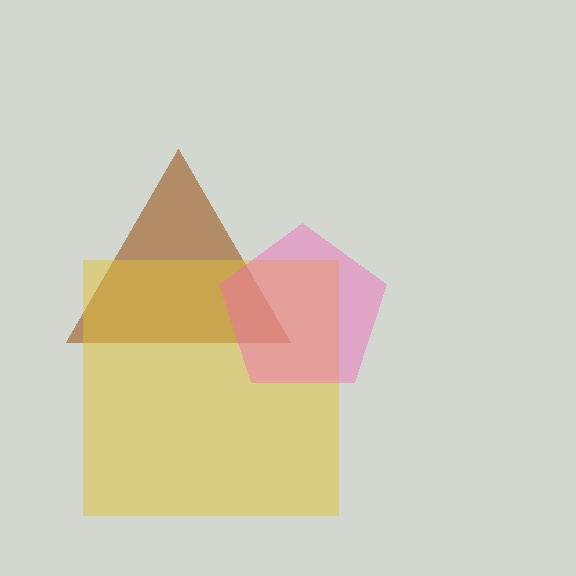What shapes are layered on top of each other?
The layered shapes are: a brown triangle, a yellow square, a pink pentagon.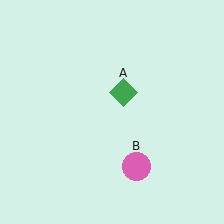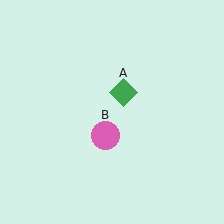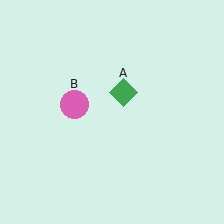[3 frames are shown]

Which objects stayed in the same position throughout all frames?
Green diamond (object A) remained stationary.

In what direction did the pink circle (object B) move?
The pink circle (object B) moved up and to the left.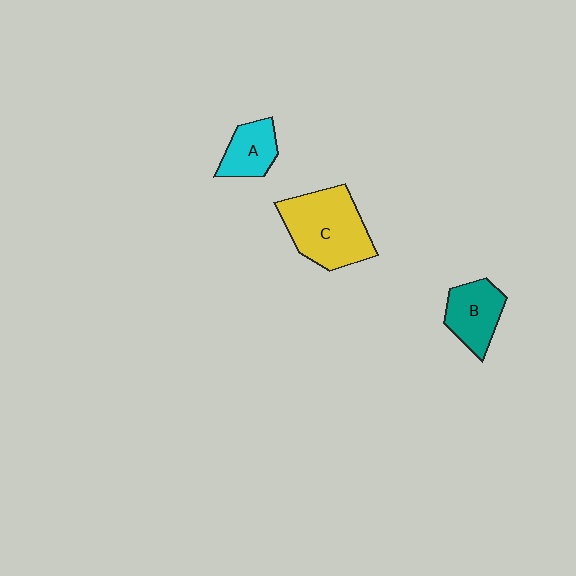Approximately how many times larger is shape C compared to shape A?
Approximately 2.1 times.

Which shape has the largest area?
Shape C (yellow).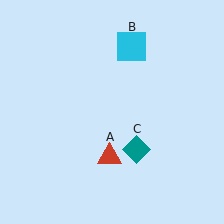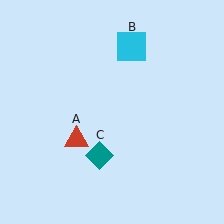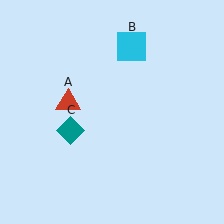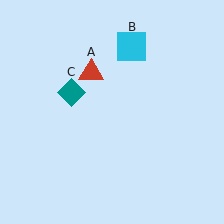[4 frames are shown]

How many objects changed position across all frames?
2 objects changed position: red triangle (object A), teal diamond (object C).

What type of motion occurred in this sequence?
The red triangle (object A), teal diamond (object C) rotated clockwise around the center of the scene.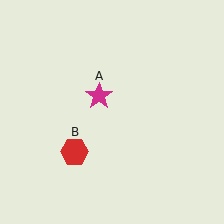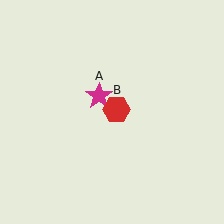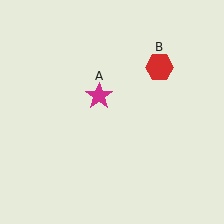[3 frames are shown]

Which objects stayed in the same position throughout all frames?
Magenta star (object A) remained stationary.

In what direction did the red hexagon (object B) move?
The red hexagon (object B) moved up and to the right.